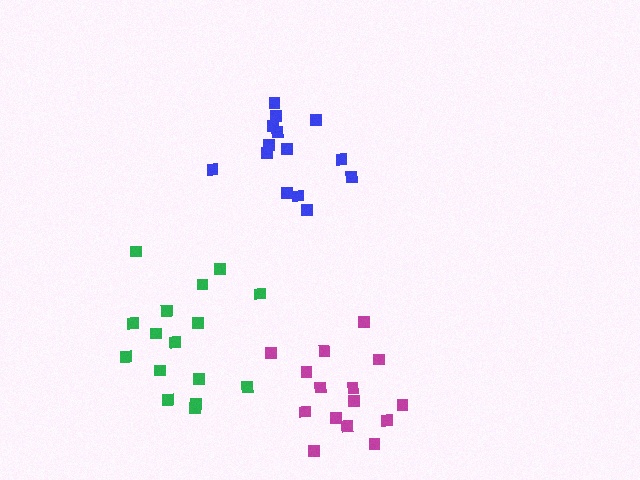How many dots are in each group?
Group 1: 16 dots, Group 2: 14 dots, Group 3: 15 dots (45 total).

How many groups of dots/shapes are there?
There are 3 groups.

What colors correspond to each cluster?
The clusters are colored: green, blue, magenta.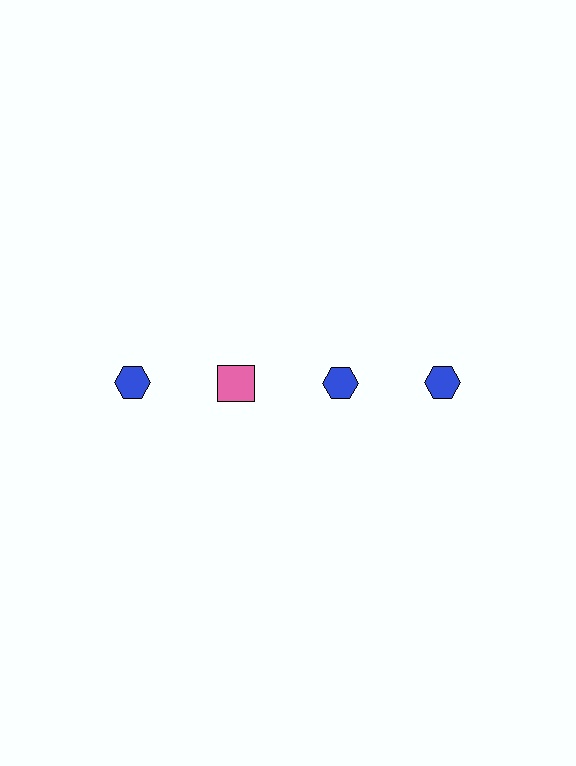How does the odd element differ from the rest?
It differs in both color (pink instead of blue) and shape (square instead of hexagon).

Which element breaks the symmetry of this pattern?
The pink square in the top row, second from left column breaks the symmetry. All other shapes are blue hexagons.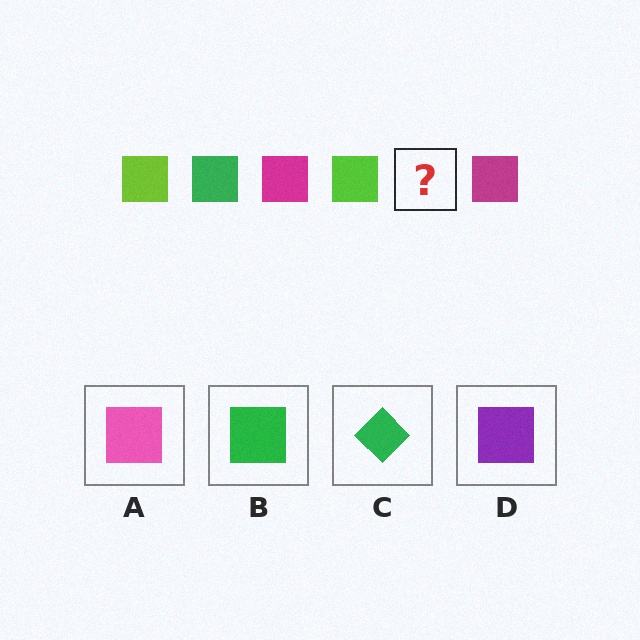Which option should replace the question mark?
Option B.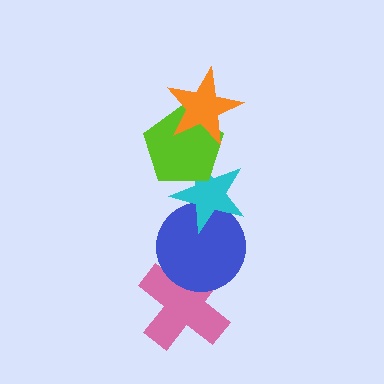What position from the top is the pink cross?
The pink cross is 5th from the top.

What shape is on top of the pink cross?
The blue circle is on top of the pink cross.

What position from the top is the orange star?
The orange star is 1st from the top.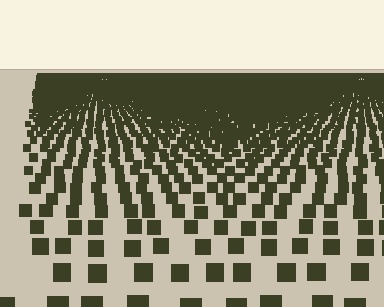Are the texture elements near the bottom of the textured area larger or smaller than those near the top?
Larger. Near the bottom, elements are closer to the viewer and appear at a bigger on-screen size.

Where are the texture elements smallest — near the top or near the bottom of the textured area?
Near the top.